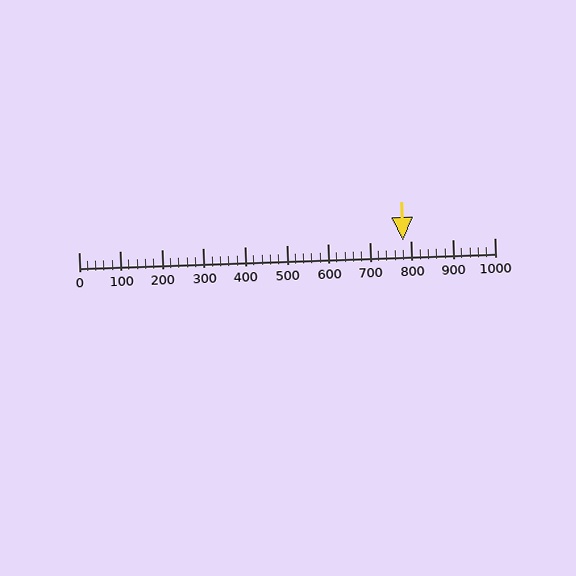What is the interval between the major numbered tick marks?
The major tick marks are spaced 100 units apart.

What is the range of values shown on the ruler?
The ruler shows values from 0 to 1000.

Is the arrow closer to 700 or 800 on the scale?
The arrow is closer to 800.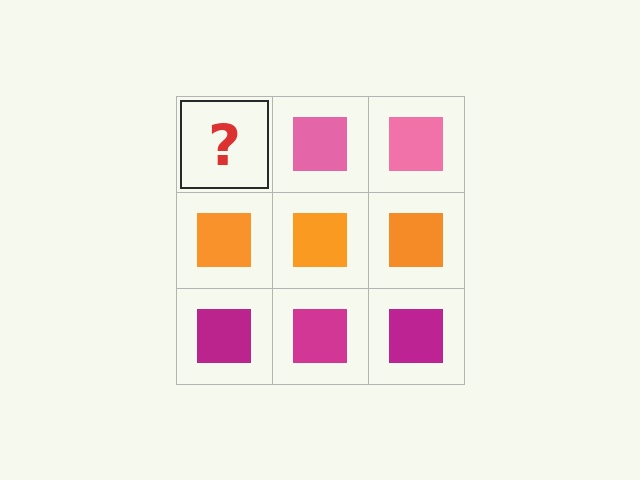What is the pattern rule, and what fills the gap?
The rule is that each row has a consistent color. The gap should be filled with a pink square.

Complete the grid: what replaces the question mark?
The question mark should be replaced with a pink square.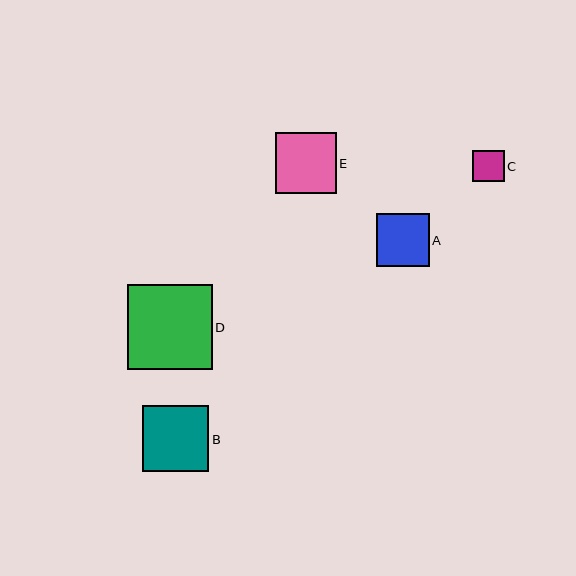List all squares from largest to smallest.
From largest to smallest: D, B, E, A, C.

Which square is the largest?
Square D is the largest with a size of approximately 85 pixels.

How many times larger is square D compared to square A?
Square D is approximately 1.6 times the size of square A.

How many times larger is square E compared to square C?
Square E is approximately 1.9 times the size of square C.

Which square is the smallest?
Square C is the smallest with a size of approximately 31 pixels.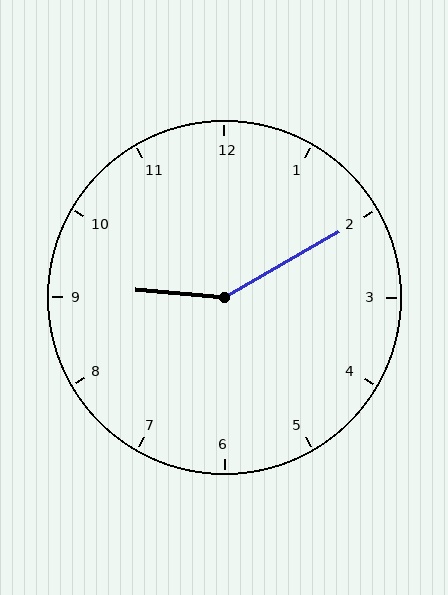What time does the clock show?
9:10.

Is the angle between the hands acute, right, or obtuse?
It is obtuse.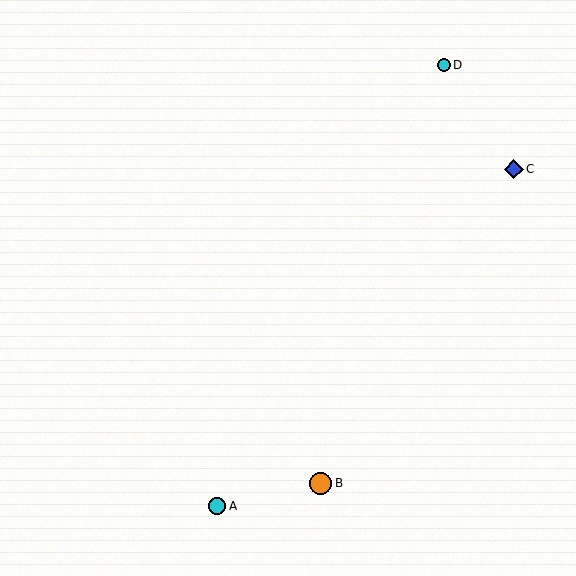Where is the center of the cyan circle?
The center of the cyan circle is at (217, 506).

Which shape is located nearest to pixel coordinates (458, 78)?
The cyan circle (labeled D) at (444, 65) is nearest to that location.